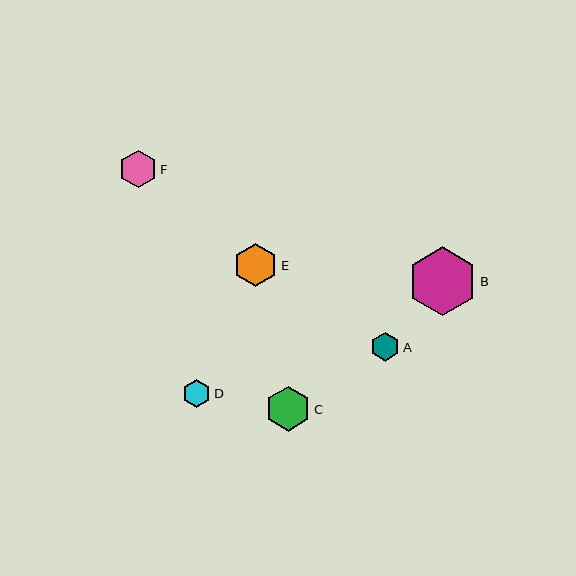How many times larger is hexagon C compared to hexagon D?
Hexagon C is approximately 1.6 times the size of hexagon D.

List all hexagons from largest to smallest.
From largest to smallest: B, C, E, F, A, D.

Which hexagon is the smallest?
Hexagon D is the smallest with a size of approximately 28 pixels.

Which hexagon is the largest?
Hexagon B is the largest with a size of approximately 69 pixels.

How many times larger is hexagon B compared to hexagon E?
Hexagon B is approximately 1.6 times the size of hexagon E.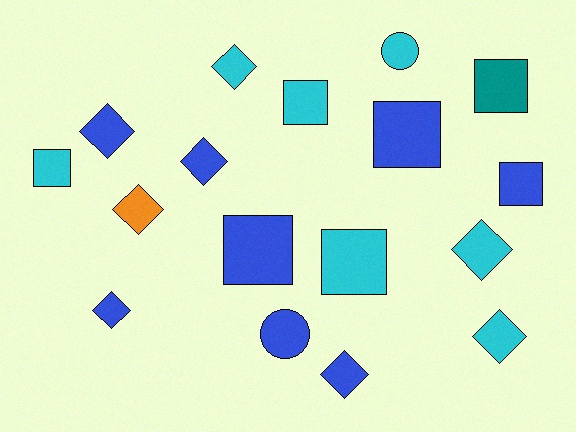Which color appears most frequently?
Blue, with 8 objects.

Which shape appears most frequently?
Diamond, with 8 objects.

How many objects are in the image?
There are 17 objects.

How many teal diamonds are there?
There are no teal diamonds.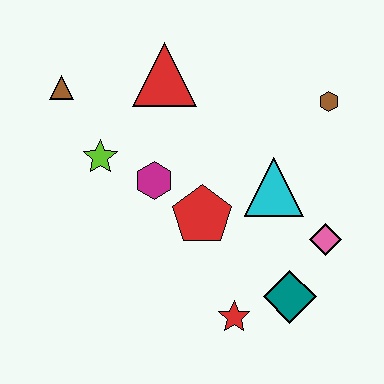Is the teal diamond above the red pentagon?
No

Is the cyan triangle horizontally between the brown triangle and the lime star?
No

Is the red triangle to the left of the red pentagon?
Yes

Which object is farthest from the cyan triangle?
The brown triangle is farthest from the cyan triangle.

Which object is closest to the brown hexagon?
The cyan triangle is closest to the brown hexagon.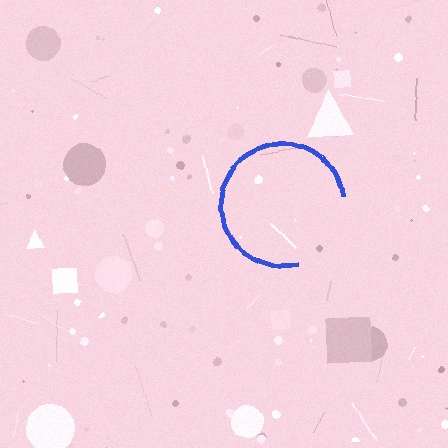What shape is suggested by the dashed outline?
The dashed outline suggests a circle.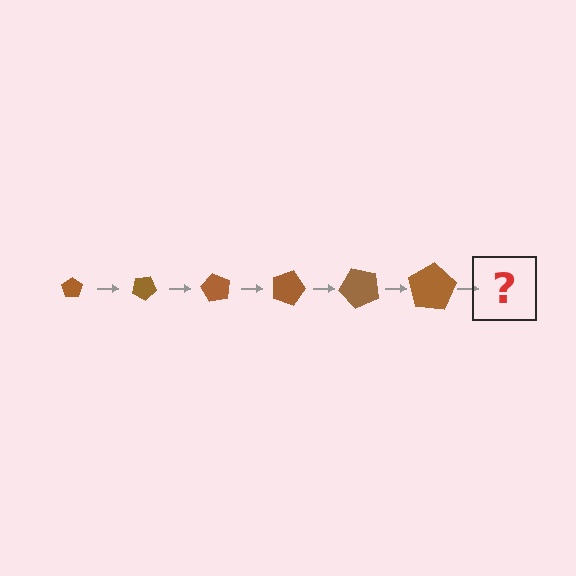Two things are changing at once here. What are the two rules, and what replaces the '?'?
The two rules are that the pentagon grows larger each step and it rotates 30 degrees each step. The '?' should be a pentagon, larger than the previous one and rotated 180 degrees from the start.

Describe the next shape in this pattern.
It should be a pentagon, larger than the previous one and rotated 180 degrees from the start.